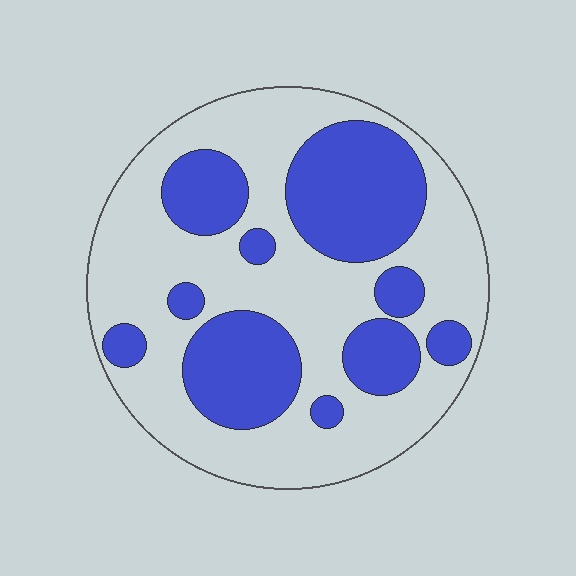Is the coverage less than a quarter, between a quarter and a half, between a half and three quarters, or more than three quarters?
Between a quarter and a half.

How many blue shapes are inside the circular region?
10.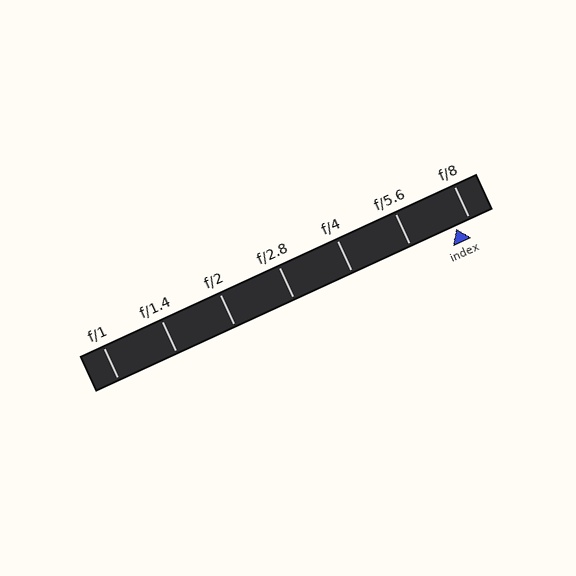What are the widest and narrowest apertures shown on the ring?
The widest aperture shown is f/1 and the narrowest is f/8.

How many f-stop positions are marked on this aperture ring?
There are 7 f-stop positions marked.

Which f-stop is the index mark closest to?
The index mark is closest to f/8.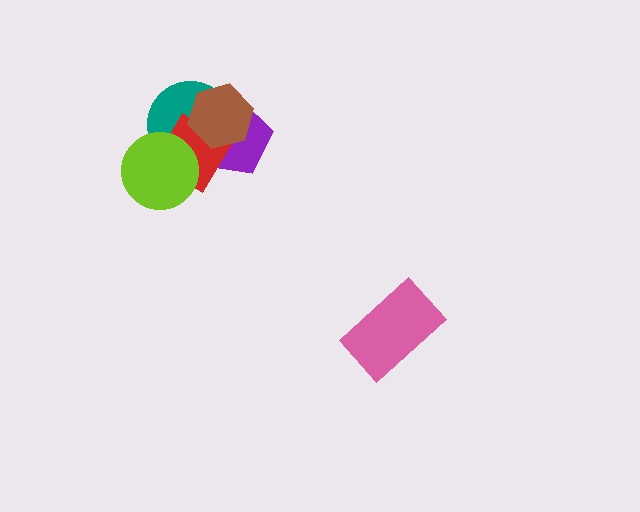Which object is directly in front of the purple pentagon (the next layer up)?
The red diamond is directly in front of the purple pentagon.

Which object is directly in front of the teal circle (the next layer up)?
The purple pentagon is directly in front of the teal circle.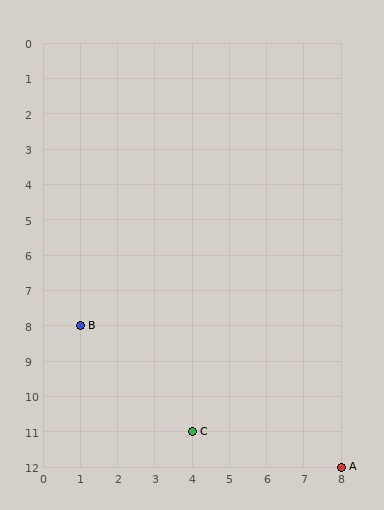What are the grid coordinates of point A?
Point A is at grid coordinates (8, 12).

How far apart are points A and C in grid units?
Points A and C are 4 columns and 1 row apart (about 4.1 grid units diagonally).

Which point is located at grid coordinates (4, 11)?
Point C is at (4, 11).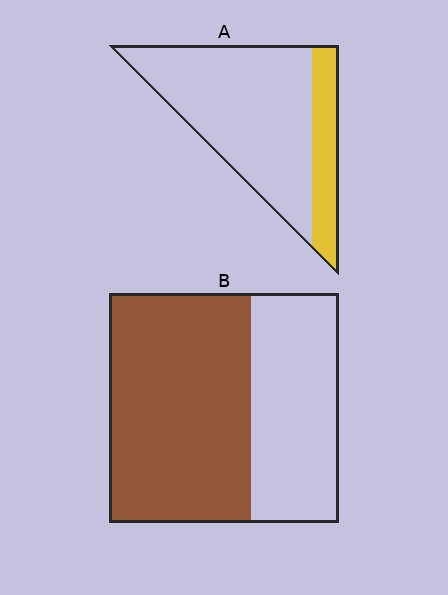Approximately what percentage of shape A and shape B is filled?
A is approximately 20% and B is approximately 60%.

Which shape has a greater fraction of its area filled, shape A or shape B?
Shape B.